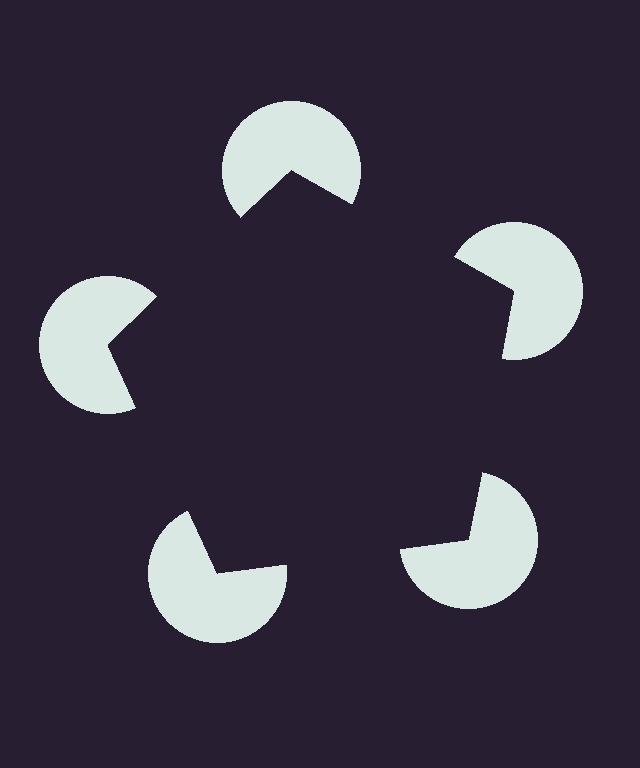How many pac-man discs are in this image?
There are 5 — one at each vertex of the illusory pentagon.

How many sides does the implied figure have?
5 sides.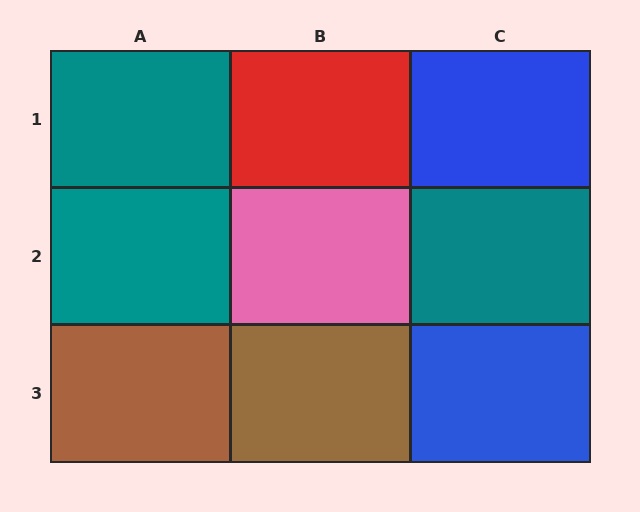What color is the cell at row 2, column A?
Teal.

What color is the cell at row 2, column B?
Pink.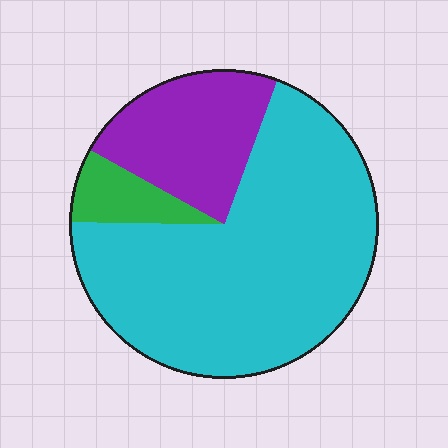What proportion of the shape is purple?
Purple covers about 25% of the shape.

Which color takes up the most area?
Cyan, at roughly 70%.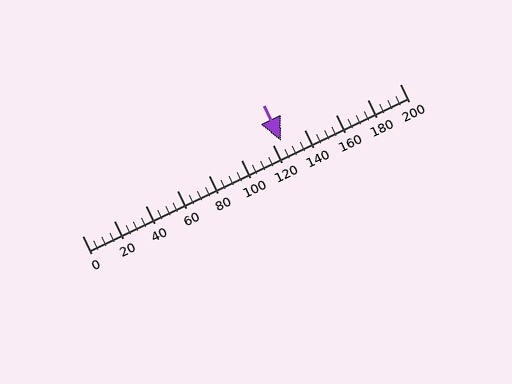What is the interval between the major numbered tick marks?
The major tick marks are spaced 20 units apart.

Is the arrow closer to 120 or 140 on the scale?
The arrow is closer to 120.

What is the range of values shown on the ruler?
The ruler shows values from 0 to 200.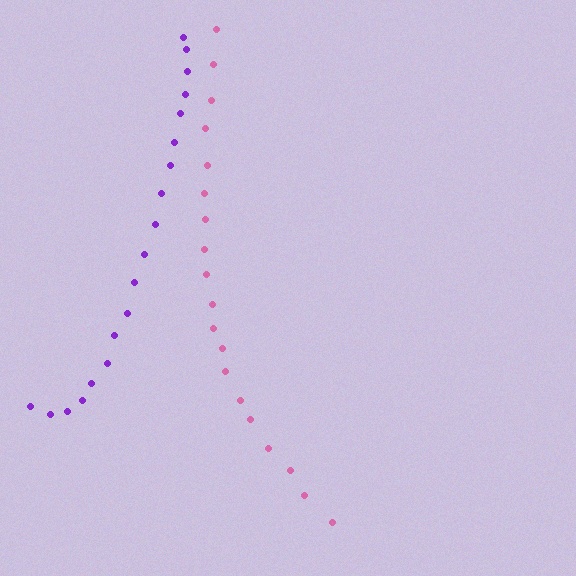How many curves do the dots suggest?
There are 2 distinct paths.